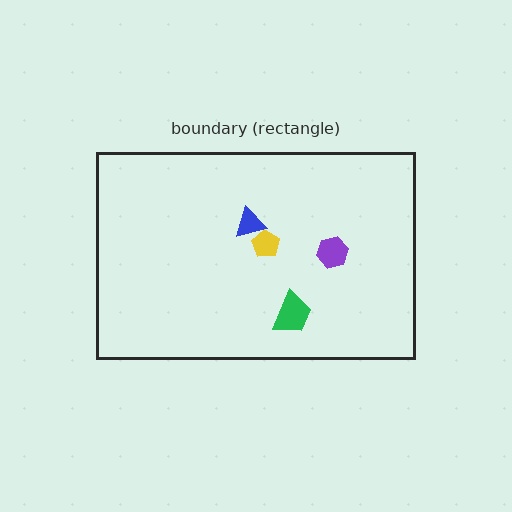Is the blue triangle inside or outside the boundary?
Inside.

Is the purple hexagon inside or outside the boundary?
Inside.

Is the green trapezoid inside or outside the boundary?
Inside.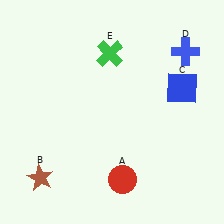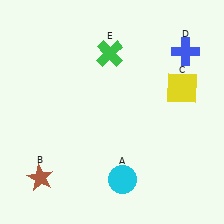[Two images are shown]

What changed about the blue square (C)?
In Image 1, C is blue. In Image 2, it changed to yellow.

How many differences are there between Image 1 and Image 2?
There are 2 differences between the two images.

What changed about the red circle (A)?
In Image 1, A is red. In Image 2, it changed to cyan.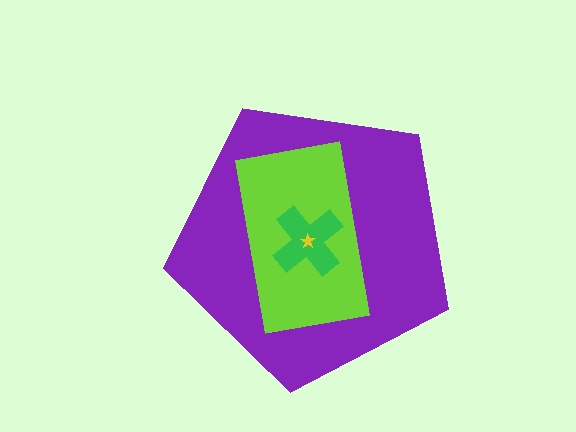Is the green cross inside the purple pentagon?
Yes.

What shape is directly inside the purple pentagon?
The lime rectangle.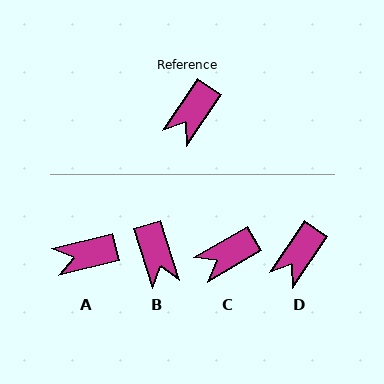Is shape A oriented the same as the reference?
No, it is off by about 42 degrees.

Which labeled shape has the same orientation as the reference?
D.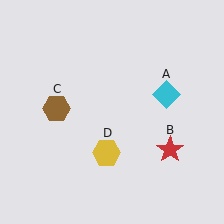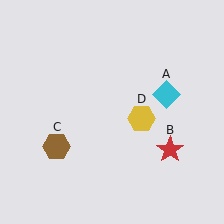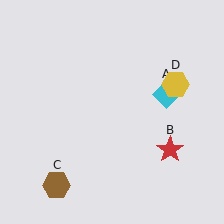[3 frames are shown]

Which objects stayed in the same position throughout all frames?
Cyan diamond (object A) and red star (object B) remained stationary.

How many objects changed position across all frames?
2 objects changed position: brown hexagon (object C), yellow hexagon (object D).